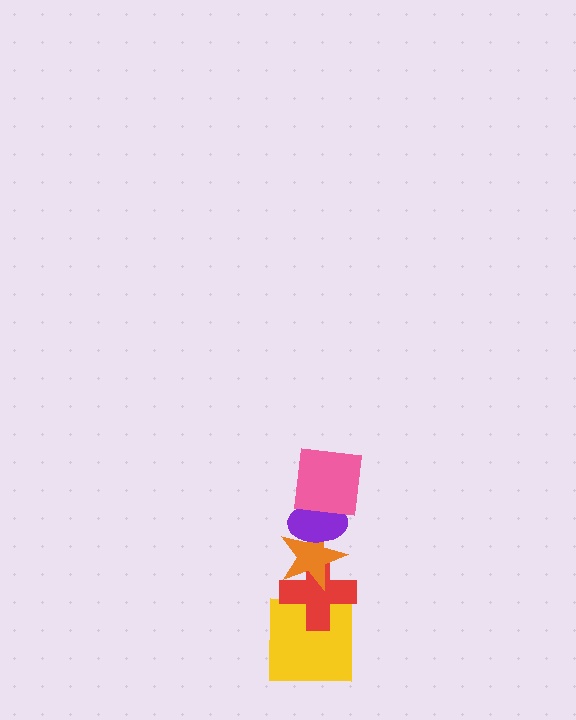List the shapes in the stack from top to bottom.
From top to bottom: the pink square, the purple ellipse, the orange star, the red cross, the yellow square.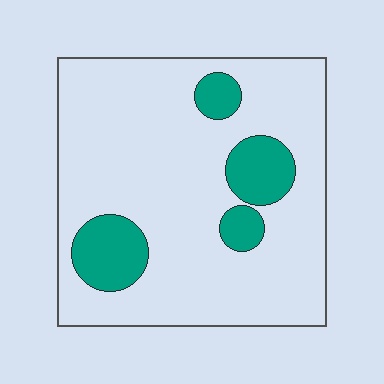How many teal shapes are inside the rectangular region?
4.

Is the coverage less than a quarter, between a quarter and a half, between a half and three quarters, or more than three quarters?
Less than a quarter.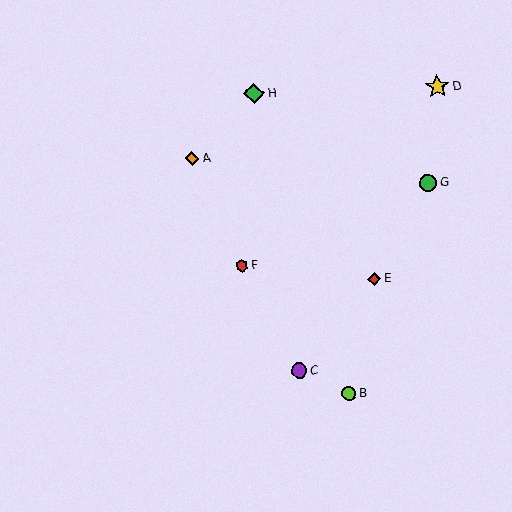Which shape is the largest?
The yellow star (labeled D) is the largest.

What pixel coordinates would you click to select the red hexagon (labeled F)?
Click at (242, 266) to select the red hexagon F.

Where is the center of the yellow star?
The center of the yellow star is at (437, 86).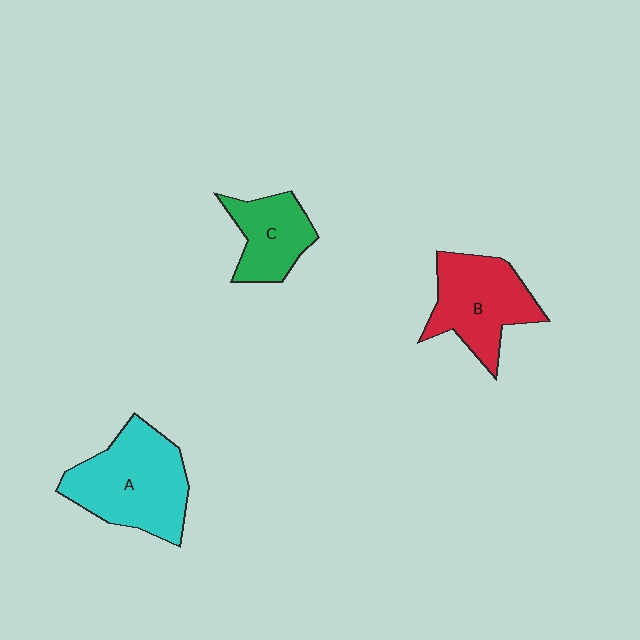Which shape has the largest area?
Shape A (cyan).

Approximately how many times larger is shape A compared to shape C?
Approximately 1.7 times.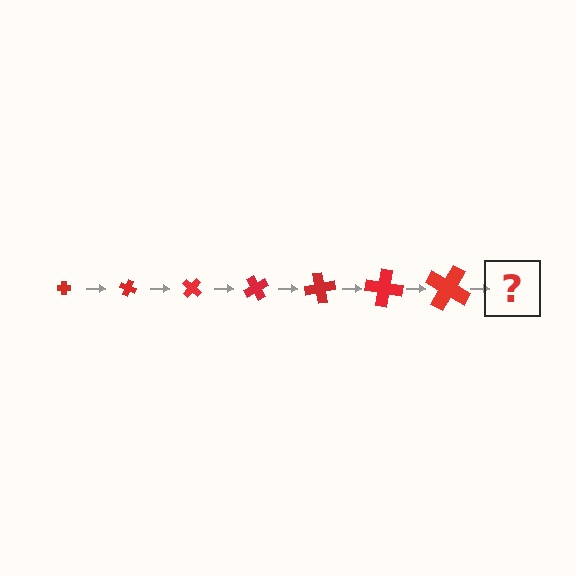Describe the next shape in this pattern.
It should be a cross, larger than the previous one and rotated 140 degrees from the start.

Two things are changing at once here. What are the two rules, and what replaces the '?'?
The two rules are that the cross grows larger each step and it rotates 20 degrees each step. The '?' should be a cross, larger than the previous one and rotated 140 degrees from the start.